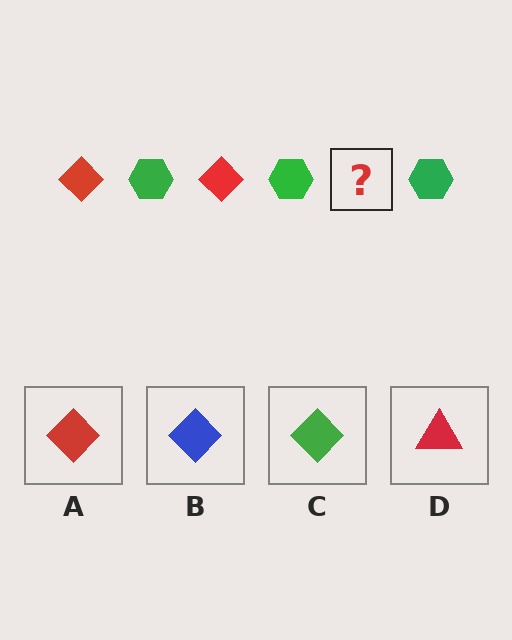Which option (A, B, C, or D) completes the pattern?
A.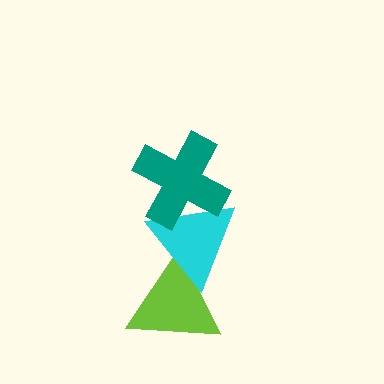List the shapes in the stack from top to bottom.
From top to bottom: the teal cross, the cyan triangle, the lime triangle.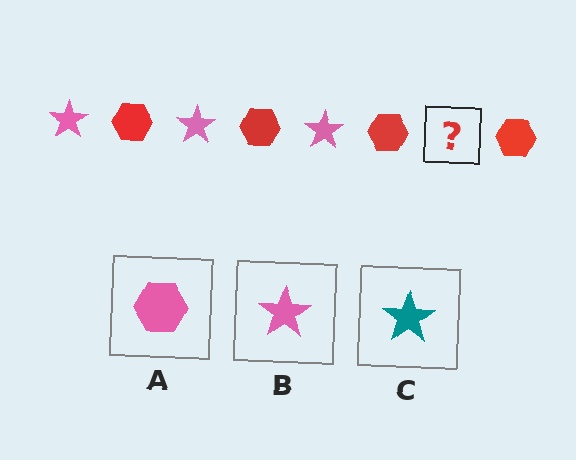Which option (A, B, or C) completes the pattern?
B.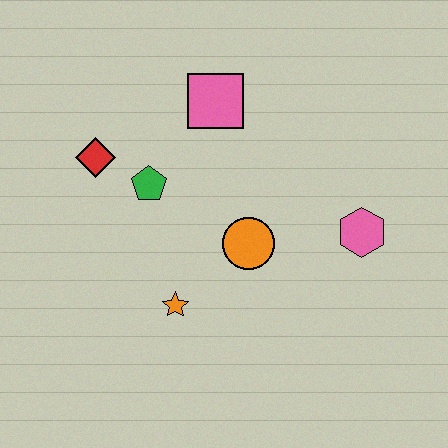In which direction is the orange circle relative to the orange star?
The orange circle is to the right of the orange star.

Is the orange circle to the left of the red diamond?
No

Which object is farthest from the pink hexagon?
The red diamond is farthest from the pink hexagon.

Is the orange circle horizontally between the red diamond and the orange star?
No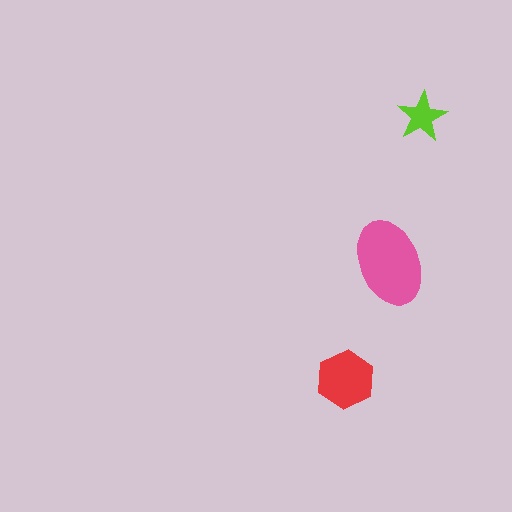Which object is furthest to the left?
The red hexagon is leftmost.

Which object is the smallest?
The lime star.